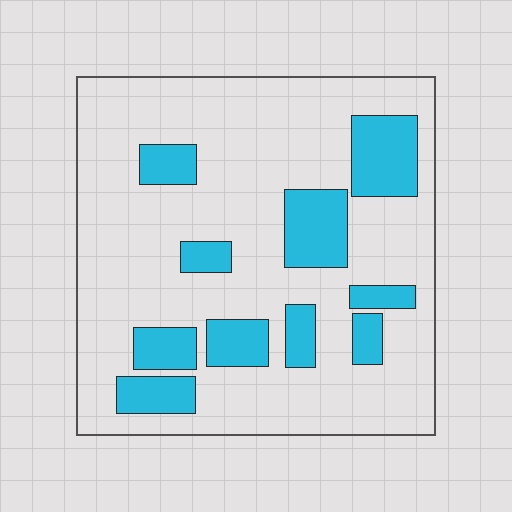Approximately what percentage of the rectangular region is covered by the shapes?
Approximately 20%.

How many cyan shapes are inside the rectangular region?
10.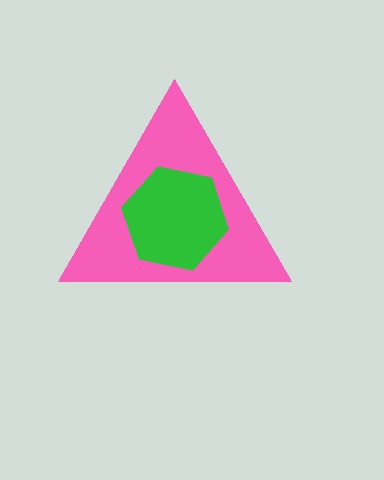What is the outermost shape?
The pink triangle.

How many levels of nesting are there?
2.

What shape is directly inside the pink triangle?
The green hexagon.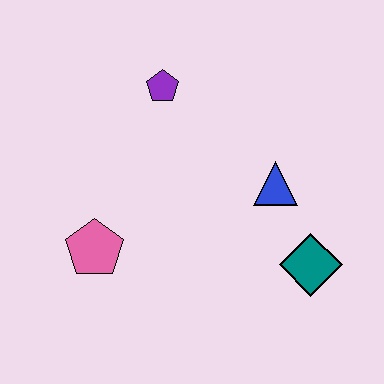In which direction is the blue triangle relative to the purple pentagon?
The blue triangle is to the right of the purple pentagon.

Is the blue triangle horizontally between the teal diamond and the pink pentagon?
Yes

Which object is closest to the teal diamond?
The blue triangle is closest to the teal diamond.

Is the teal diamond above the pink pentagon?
No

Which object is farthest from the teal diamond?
The purple pentagon is farthest from the teal diamond.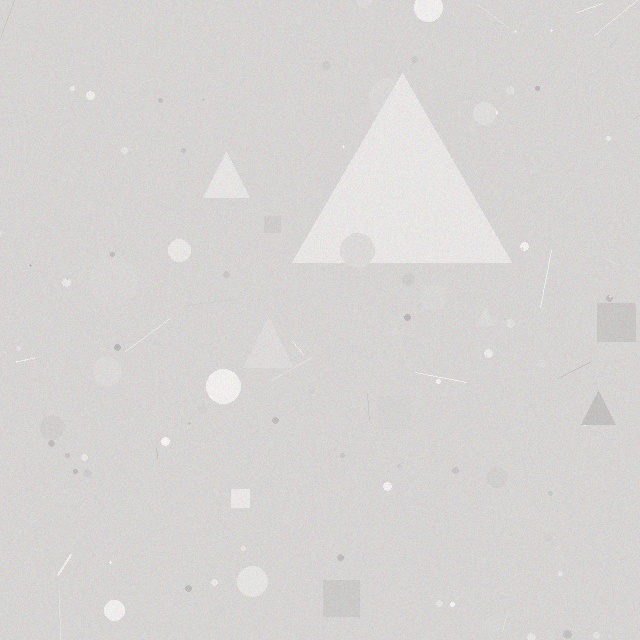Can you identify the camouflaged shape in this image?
The camouflaged shape is a triangle.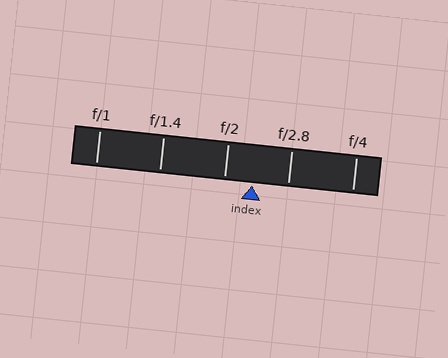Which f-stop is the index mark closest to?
The index mark is closest to f/2.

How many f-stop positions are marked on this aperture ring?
There are 5 f-stop positions marked.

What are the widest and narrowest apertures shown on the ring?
The widest aperture shown is f/1 and the narrowest is f/4.